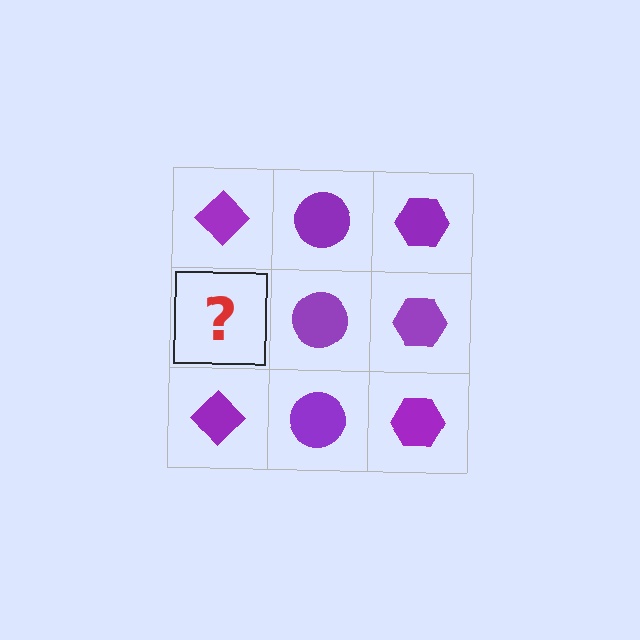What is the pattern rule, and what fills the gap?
The rule is that each column has a consistent shape. The gap should be filled with a purple diamond.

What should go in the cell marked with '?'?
The missing cell should contain a purple diamond.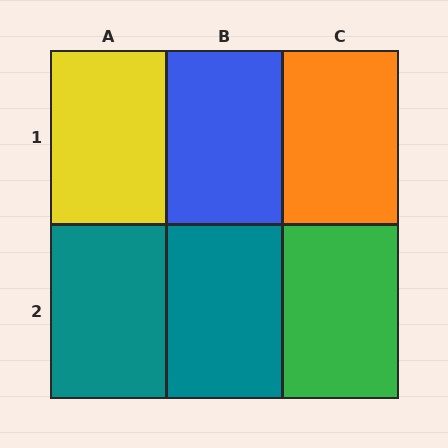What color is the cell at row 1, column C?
Orange.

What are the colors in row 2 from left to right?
Teal, teal, green.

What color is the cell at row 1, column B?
Blue.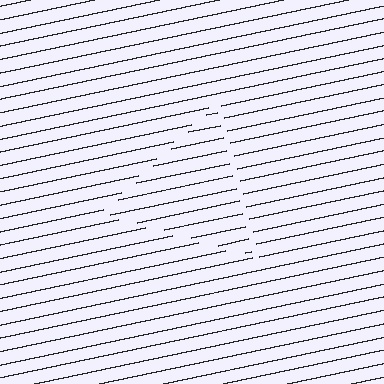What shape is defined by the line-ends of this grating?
An illusory triangle. The interior of the shape contains the same grating, shifted by half a period — the contour is defined by the phase discontinuity where line-ends from the inner and outer gratings abut.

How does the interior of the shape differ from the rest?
The interior of the shape contains the same grating, shifted by half a period — the contour is defined by the phase discontinuity where line-ends from the inner and outer gratings abut.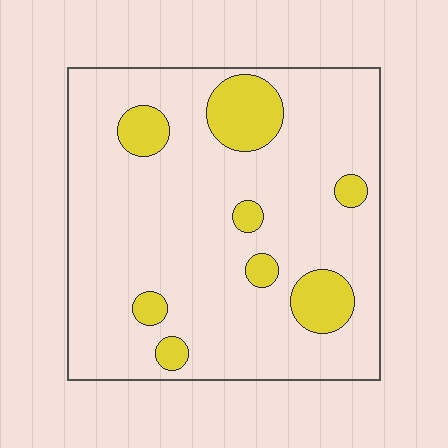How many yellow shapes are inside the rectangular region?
8.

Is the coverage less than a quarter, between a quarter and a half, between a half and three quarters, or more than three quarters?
Less than a quarter.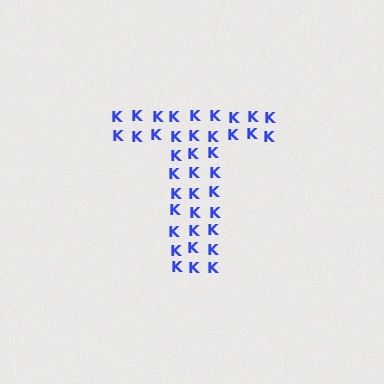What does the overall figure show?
The overall figure shows the letter T.